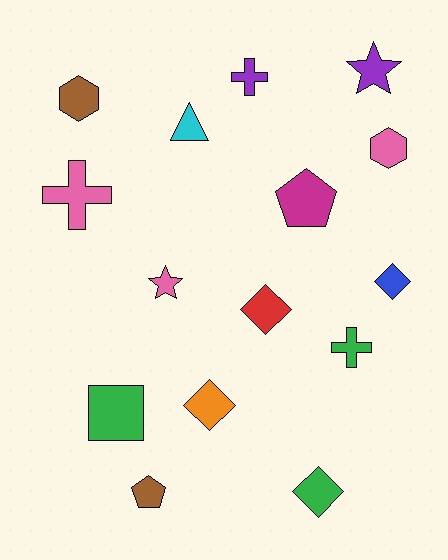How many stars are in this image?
There are 2 stars.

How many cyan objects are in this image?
There is 1 cyan object.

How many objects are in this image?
There are 15 objects.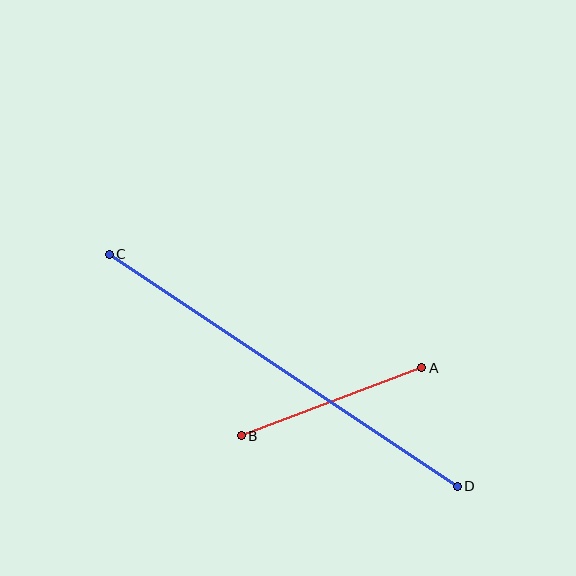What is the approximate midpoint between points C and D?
The midpoint is at approximately (283, 370) pixels.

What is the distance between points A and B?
The distance is approximately 193 pixels.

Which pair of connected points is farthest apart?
Points C and D are farthest apart.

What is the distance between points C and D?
The distance is approximately 418 pixels.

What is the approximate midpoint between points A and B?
The midpoint is at approximately (332, 402) pixels.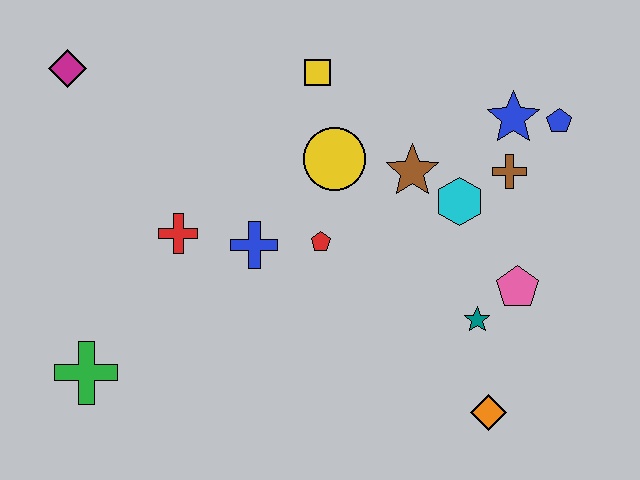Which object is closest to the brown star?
The cyan hexagon is closest to the brown star.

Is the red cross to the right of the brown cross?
No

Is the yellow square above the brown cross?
Yes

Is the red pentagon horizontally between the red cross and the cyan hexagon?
Yes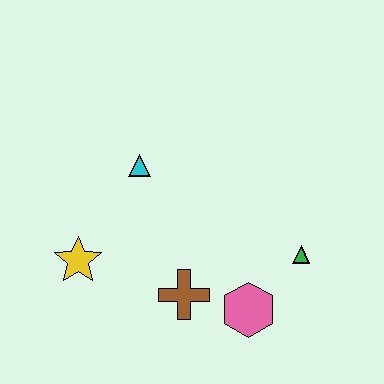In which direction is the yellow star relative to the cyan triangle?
The yellow star is below the cyan triangle.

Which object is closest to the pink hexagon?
The brown cross is closest to the pink hexagon.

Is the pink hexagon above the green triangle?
No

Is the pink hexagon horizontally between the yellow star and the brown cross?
No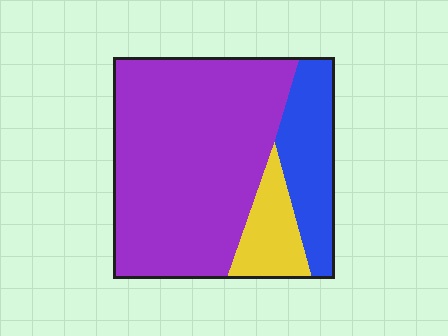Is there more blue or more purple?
Purple.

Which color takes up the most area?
Purple, at roughly 70%.